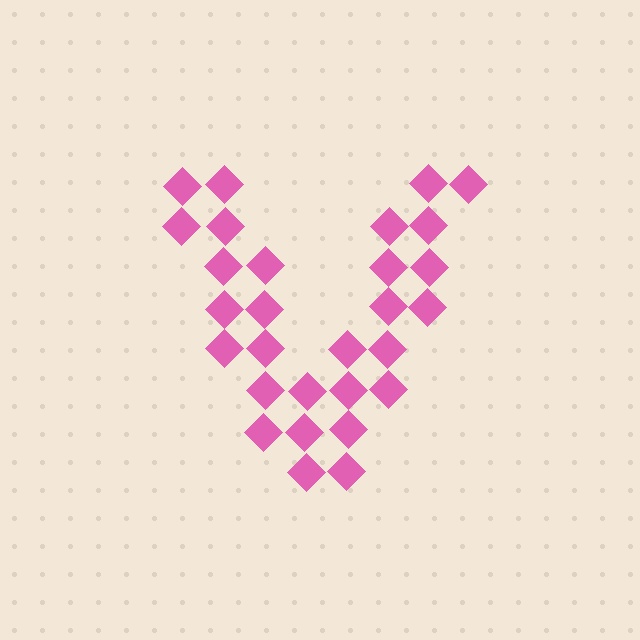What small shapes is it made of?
It is made of small diamonds.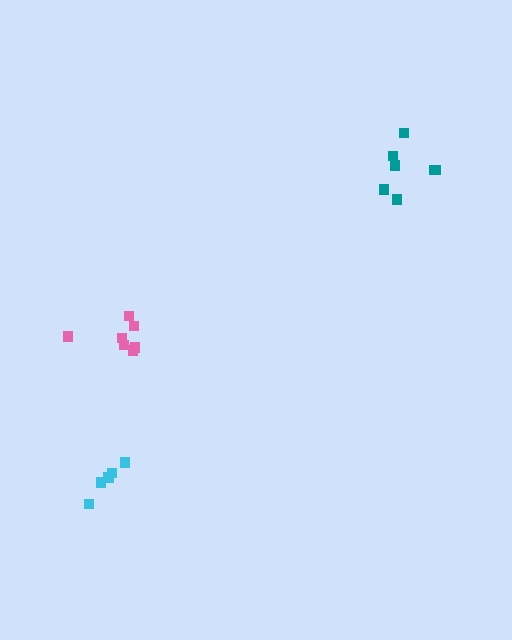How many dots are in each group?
Group 1: 5 dots, Group 2: 7 dots, Group 3: 7 dots (19 total).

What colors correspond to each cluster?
The clusters are colored: cyan, teal, pink.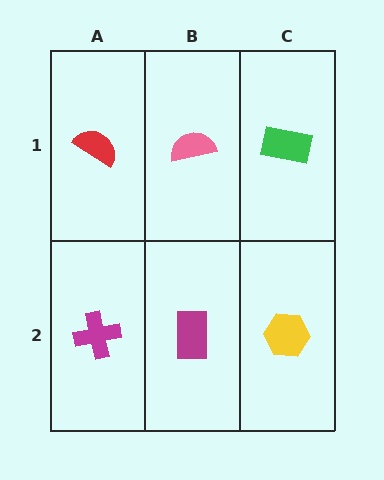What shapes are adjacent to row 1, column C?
A yellow hexagon (row 2, column C), a pink semicircle (row 1, column B).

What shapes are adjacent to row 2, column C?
A green rectangle (row 1, column C), a magenta rectangle (row 2, column B).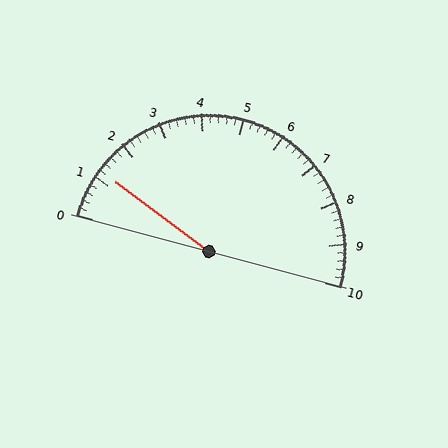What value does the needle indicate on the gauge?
The needle indicates approximately 1.2.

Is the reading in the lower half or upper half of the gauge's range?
The reading is in the lower half of the range (0 to 10).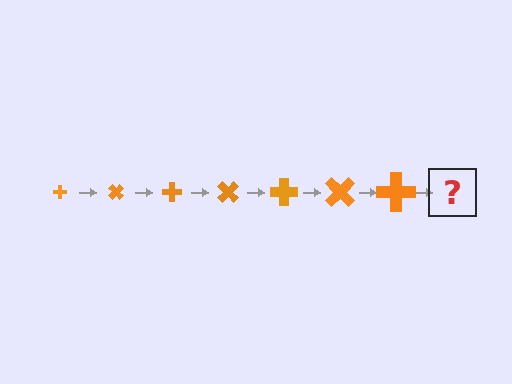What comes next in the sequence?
The next element should be a cross, larger than the previous one and rotated 315 degrees from the start.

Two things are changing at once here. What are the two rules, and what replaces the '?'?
The two rules are that the cross grows larger each step and it rotates 45 degrees each step. The '?' should be a cross, larger than the previous one and rotated 315 degrees from the start.